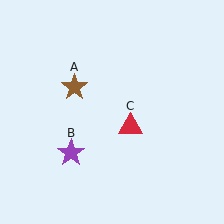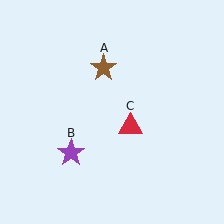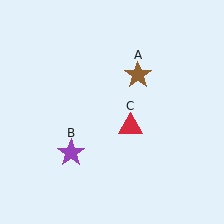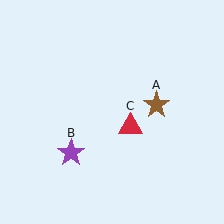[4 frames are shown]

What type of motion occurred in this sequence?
The brown star (object A) rotated clockwise around the center of the scene.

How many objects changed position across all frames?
1 object changed position: brown star (object A).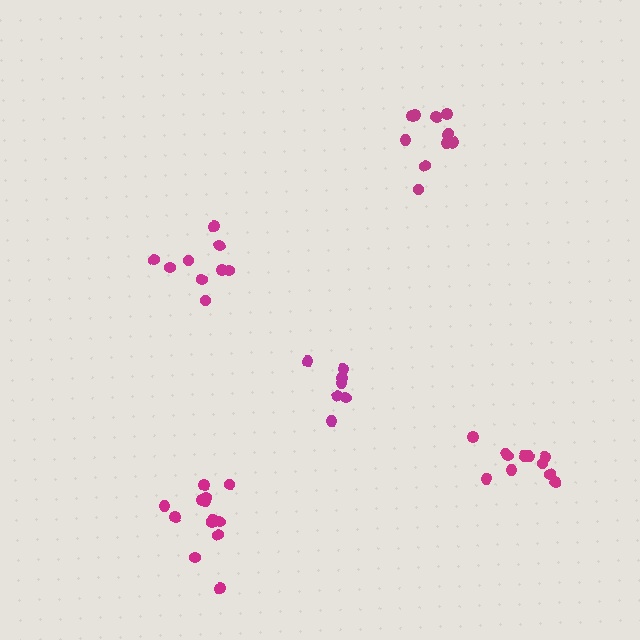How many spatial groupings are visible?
There are 5 spatial groupings.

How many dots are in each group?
Group 1: 9 dots, Group 2: 7 dots, Group 3: 11 dots, Group 4: 11 dots, Group 5: 13 dots (51 total).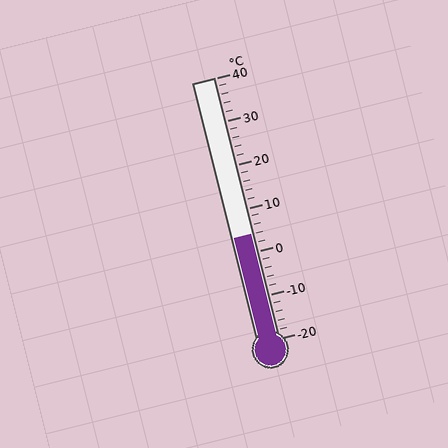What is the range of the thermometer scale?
The thermometer scale ranges from -20°C to 40°C.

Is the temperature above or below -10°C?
The temperature is above -10°C.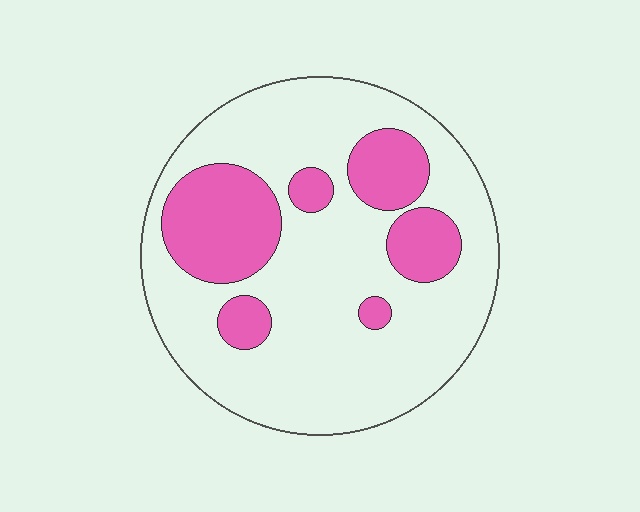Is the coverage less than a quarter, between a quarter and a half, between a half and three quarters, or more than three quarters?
Between a quarter and a half.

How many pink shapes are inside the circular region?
6.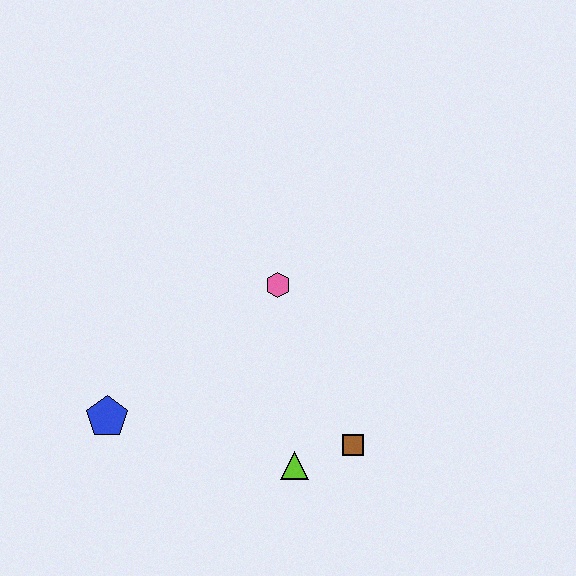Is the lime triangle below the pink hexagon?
Yes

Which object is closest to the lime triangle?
The brown square is closest to the lime triangle.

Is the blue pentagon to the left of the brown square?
Yes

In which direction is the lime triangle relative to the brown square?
The lime triangle is to the left of the brown square.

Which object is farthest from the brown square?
The blue pentagon is farthest from the brown square.